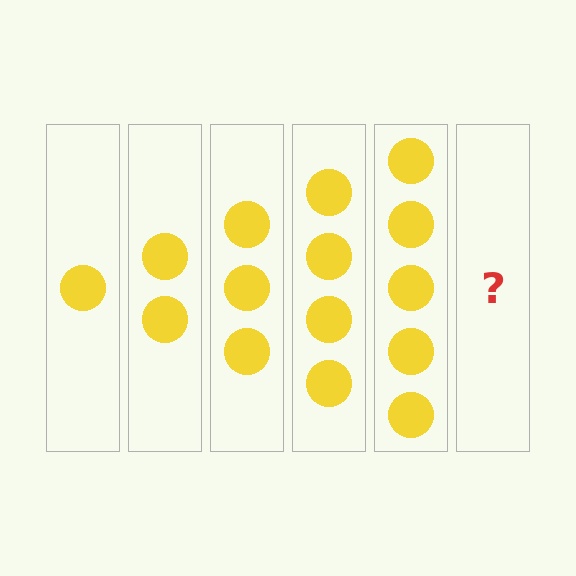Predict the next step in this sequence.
The next step is 6 circles.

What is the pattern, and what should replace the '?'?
The pattern is that each step adds one more circle. The '?' should be 6 circles.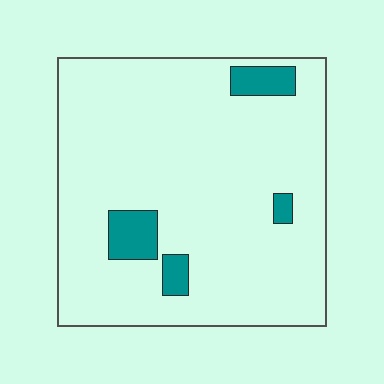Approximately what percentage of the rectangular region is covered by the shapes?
Approximately 10%.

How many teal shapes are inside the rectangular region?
4.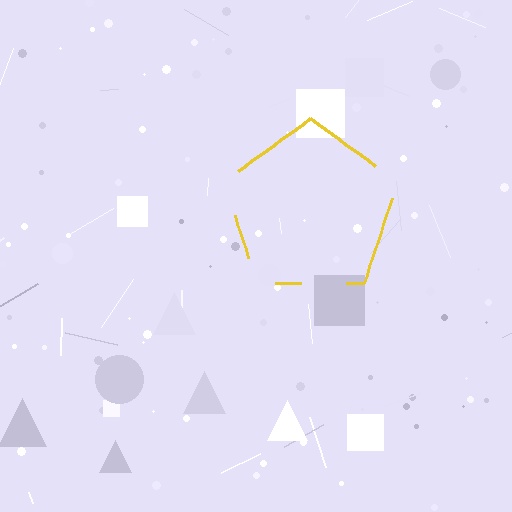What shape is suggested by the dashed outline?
The dashed outline suggests a pentagon.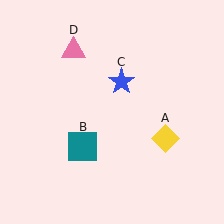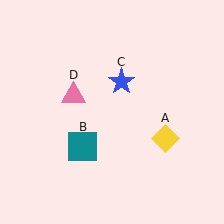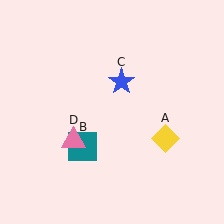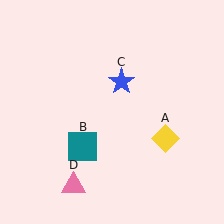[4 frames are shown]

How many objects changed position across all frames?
1 object changed position: pink triangle (object D).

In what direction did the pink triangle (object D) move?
The pink triangle (object D) moved down.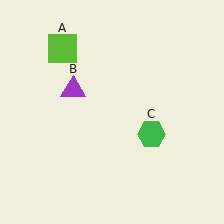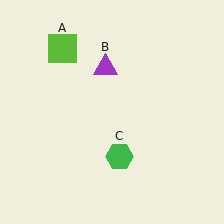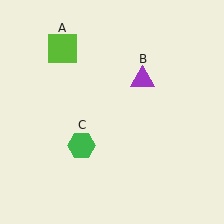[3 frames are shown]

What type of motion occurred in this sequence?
The purple triangle (object B), green hexagon (object C) rotated clockwise around the center of the scene.